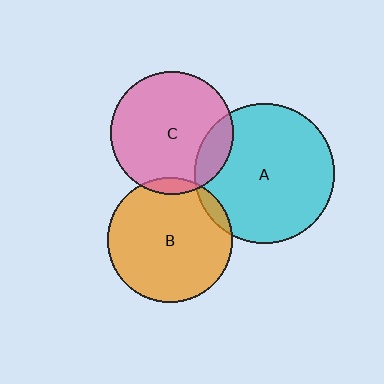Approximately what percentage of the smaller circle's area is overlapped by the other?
Approximately 5%.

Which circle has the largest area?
Circle A (cyan).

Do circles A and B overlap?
Yes.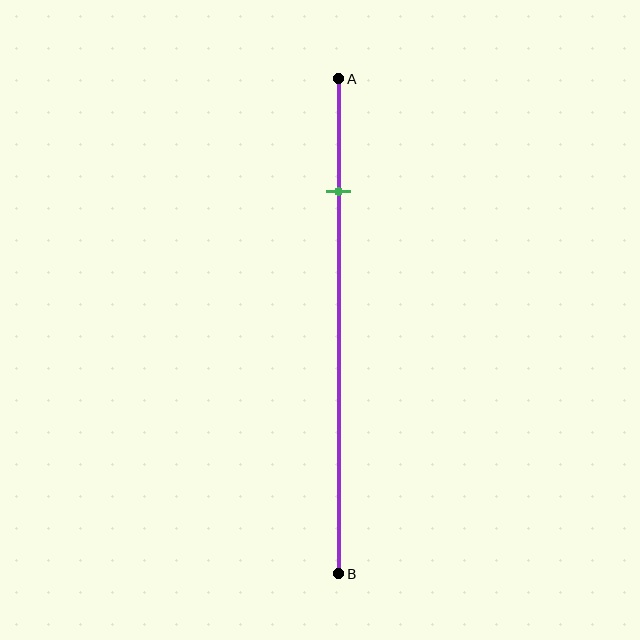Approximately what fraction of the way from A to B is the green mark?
The green mark is approximately 25% of the way from A to B.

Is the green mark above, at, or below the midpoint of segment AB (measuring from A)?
The green mark is above the midpoint of segment AB.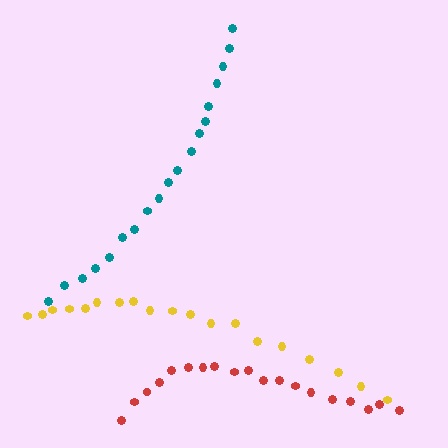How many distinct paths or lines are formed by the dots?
There are 3 distinct paths.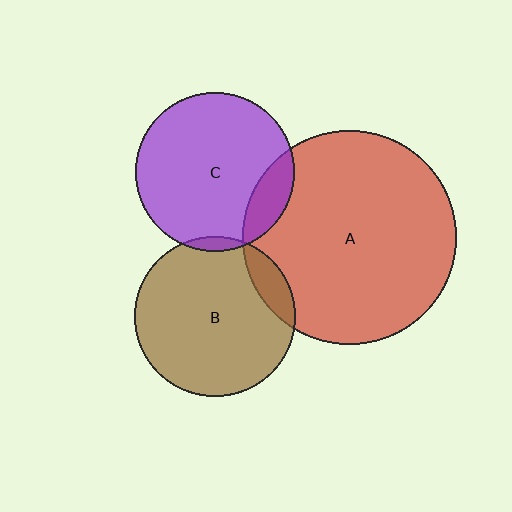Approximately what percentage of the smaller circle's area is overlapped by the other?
Approximately 5%.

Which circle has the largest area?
Circle A (red).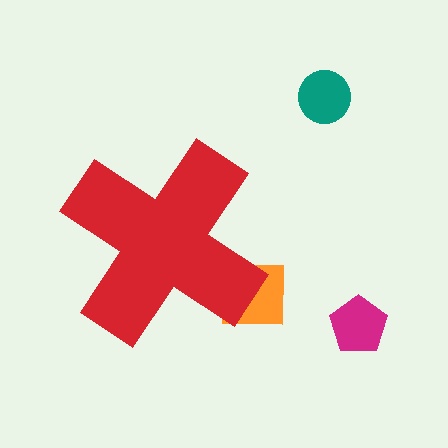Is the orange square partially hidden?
Yes, the orange square is partially hidden behind the red cross.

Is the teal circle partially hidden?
No, the teal circle is fully visible.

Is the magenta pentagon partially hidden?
No, the magenta pentagon is fully visible.